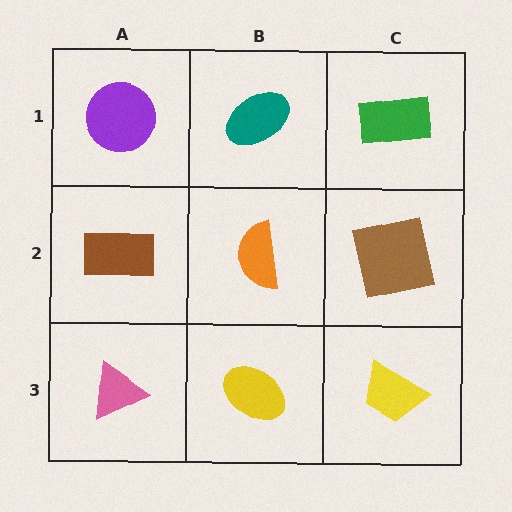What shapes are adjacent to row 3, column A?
A brown rectangle (row 2, column A), a yellow ellipse (row 3, column B).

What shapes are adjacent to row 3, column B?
An orange semicircle (row 2, column B), a pink triangle (row 3, column A), a yellow trapezoid (row 3, column C).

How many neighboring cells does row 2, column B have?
4.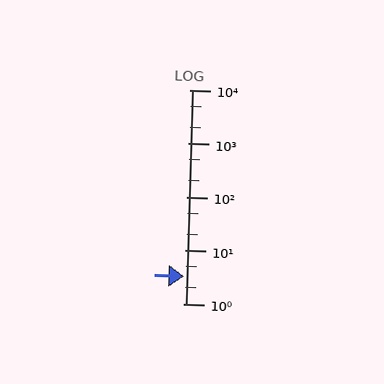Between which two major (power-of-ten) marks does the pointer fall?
The pointer is between 1 and 10.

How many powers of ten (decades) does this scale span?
The scale spans 4 decades, from 1 to 10000.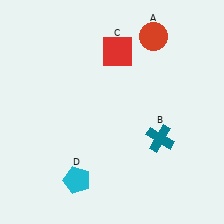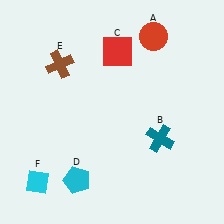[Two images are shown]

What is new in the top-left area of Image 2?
A brown cross (E) was added in the top-left area of Image 2.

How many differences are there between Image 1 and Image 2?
There are 2 differences between the two images.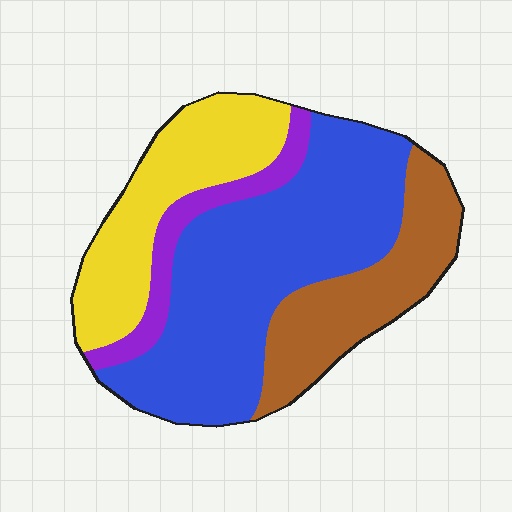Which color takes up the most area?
Blue, at roughly 45%.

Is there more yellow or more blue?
Blue.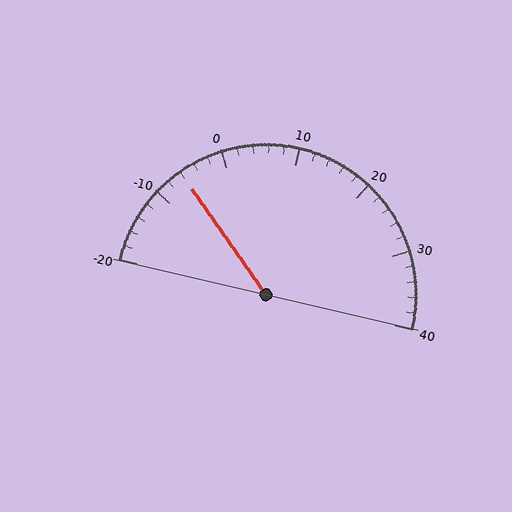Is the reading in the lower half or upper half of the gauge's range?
The reading is in the lower half of the range (-20 to 40).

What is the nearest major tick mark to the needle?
The nearest major tick mark is -10.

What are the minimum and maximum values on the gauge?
The gauge ranges from -20 to 40.